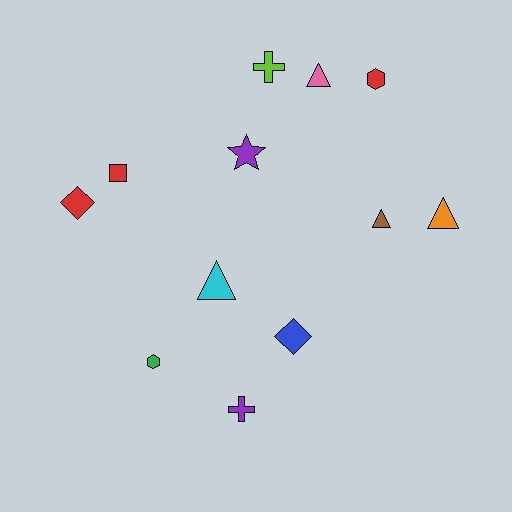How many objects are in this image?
There are 12 objects.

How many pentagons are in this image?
There are no pentagons.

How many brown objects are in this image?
There is 1 brown object.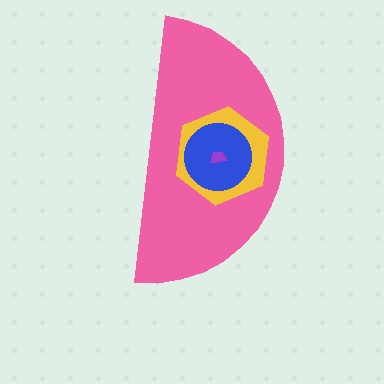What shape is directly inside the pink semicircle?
The yellow hexagon.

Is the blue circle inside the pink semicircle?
Yes.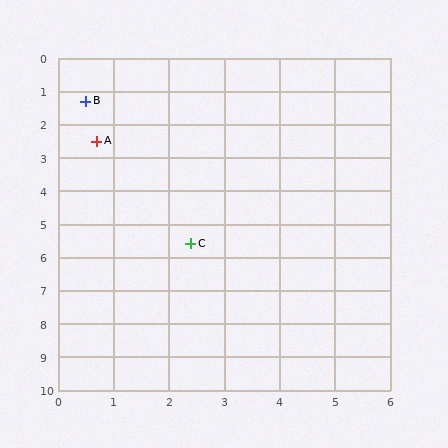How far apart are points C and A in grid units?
Points C and A are about 3.5 grid units apart.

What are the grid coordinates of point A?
Point A is at approximately (0.7, 2.5).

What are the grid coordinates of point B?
Point B is at approximately (0.5, 1.3).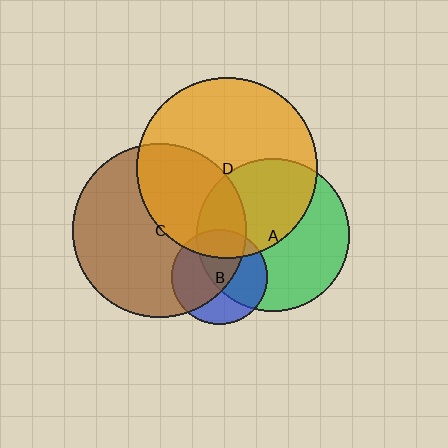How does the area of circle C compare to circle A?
Approximately 1.3 times.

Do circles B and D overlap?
Yes.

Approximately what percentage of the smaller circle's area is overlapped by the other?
Approximately 20%.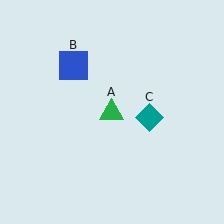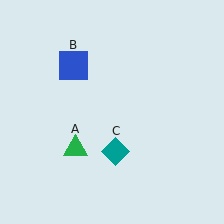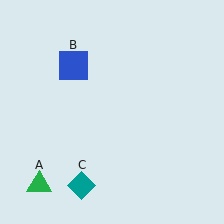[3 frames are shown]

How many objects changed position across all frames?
2 objects changed position: green triangle (object A), teal diamond (object C).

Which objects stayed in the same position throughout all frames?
Blue square (object B) remained stationary.